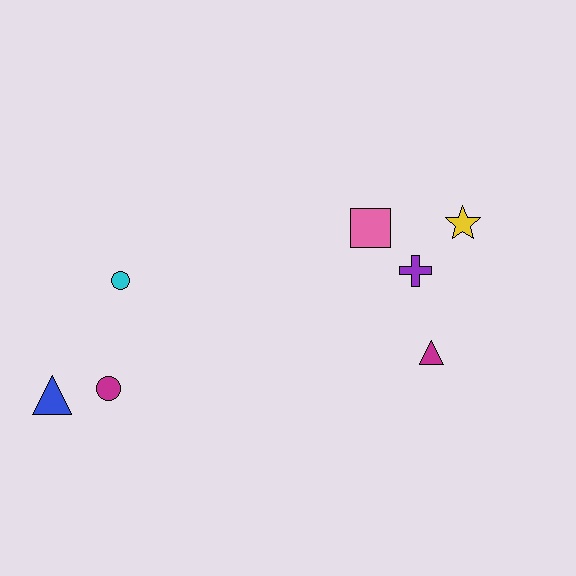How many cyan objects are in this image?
There is 1 cyan object.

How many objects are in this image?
There are 7 objects.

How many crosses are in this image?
There is 1 cross.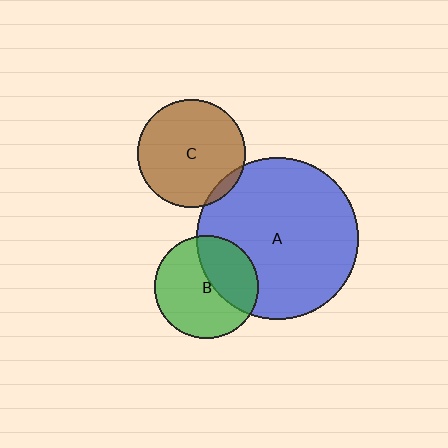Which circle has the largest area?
Circle A (blue).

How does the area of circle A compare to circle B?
Approximately 2.5 times.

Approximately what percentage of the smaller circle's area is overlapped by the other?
Approximately 5%.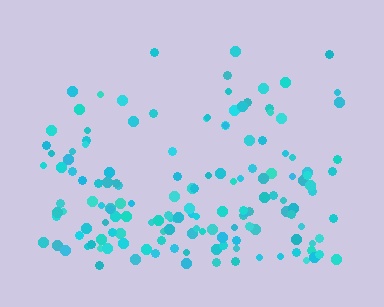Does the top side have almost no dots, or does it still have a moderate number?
Still a moderate number, just noticeably fewer than the bottom.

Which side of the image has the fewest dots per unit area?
The top.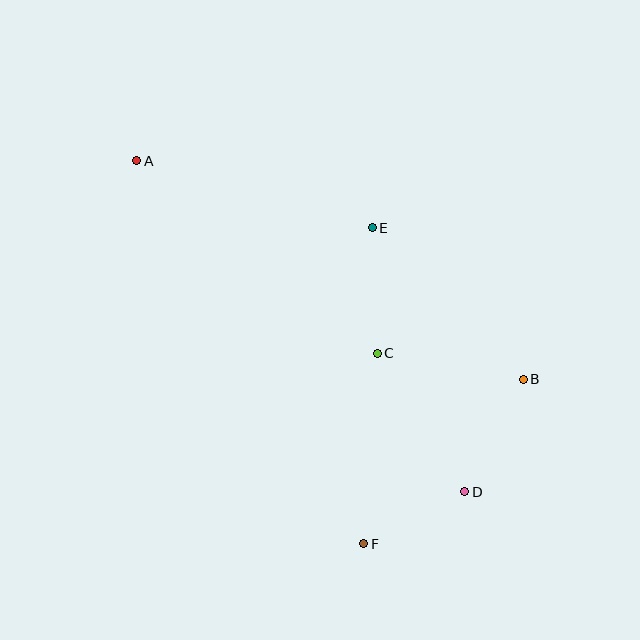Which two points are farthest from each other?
Points A and D are farthest from each other.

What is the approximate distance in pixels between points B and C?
The distance between B and C is approximately 148 pixels.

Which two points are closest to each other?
Points D and F are closest to each other.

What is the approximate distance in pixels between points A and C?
The distance between A and C is approximately 308 pixels.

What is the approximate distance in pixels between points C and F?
The distance between C and F is approximately 191 pixels.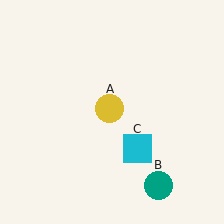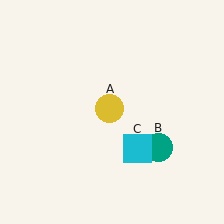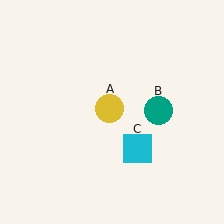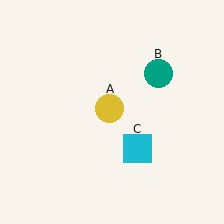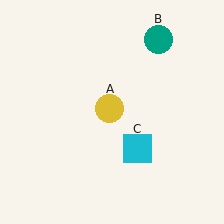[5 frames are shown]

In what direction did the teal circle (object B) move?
The teal circle (object B) moved up.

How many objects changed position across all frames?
1 object changed position: teal circle (object B).